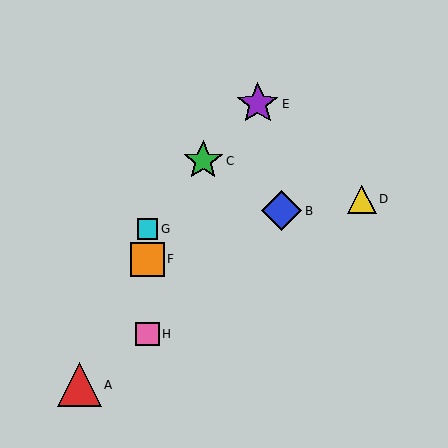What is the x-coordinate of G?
Object G is at x≈147.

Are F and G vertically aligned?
Yes, both are at x≈147.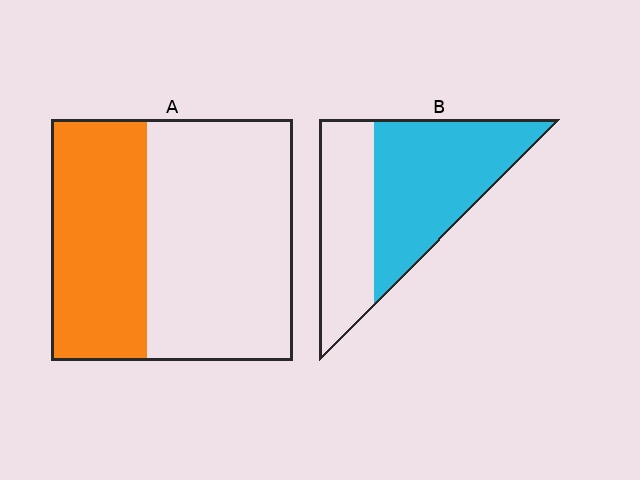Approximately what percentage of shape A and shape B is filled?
A is approximately 40% and B is approximately 60%.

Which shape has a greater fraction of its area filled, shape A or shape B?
Shape B.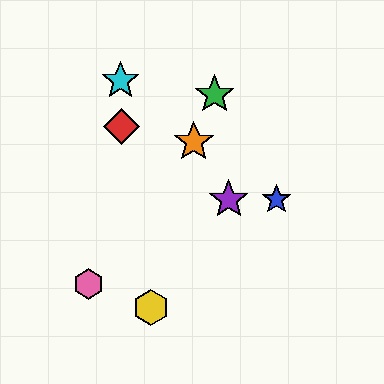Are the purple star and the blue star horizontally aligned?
Yes, both are at y≈199.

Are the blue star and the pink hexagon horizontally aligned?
No, the blue star is at y≈199 and the pink hexagon is at y≈284.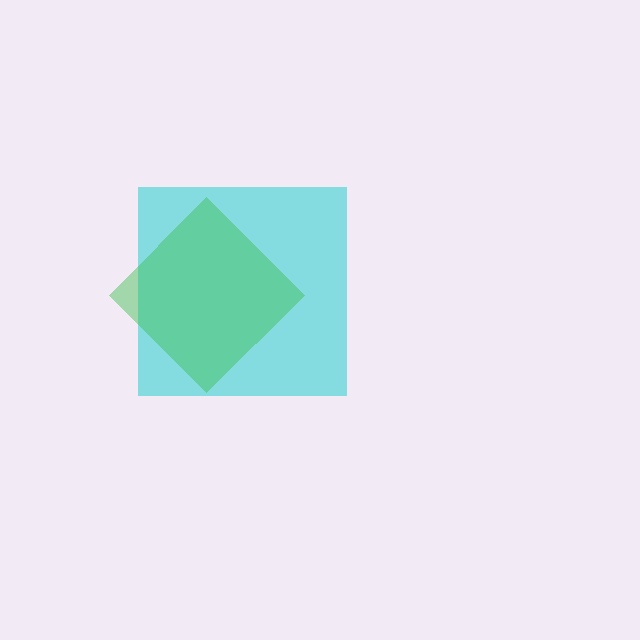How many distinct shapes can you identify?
There are 2 distinct shapes: a cyan square, a green diamond.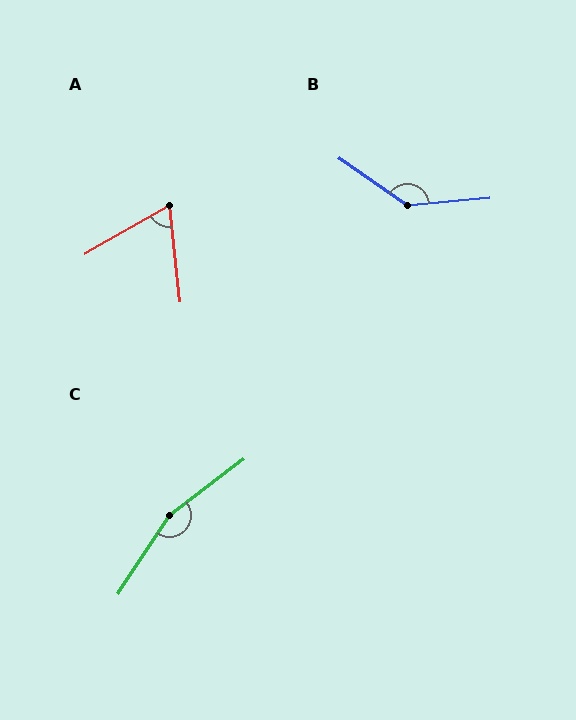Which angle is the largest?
C, at approximately 160 degrees.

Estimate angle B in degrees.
Approximately 140 degrees.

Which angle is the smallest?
A, at approximately 67 degrees.